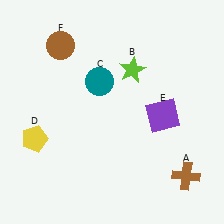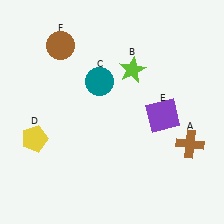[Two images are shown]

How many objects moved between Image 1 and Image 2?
1 object moved between the two images.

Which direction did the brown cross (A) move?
The brown cross (A) moved up.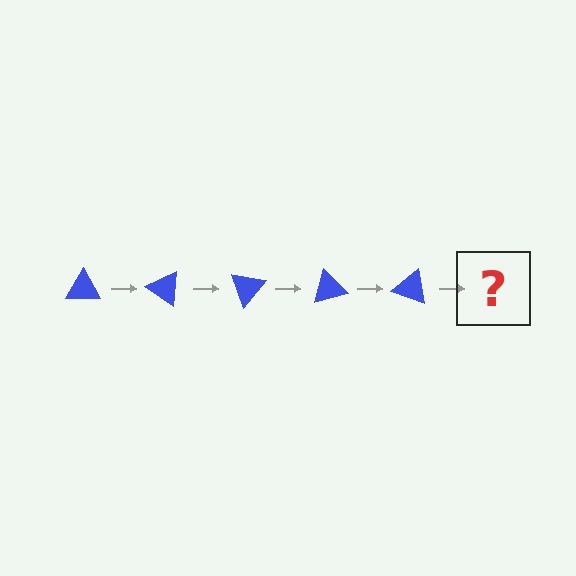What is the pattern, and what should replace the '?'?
The pattern is that the triangle rotates 35 degrees each step. The '?' should be a blue triangle rotated 175 degrees.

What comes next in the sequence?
The next element should be a blue triangle rotated 175 degrees.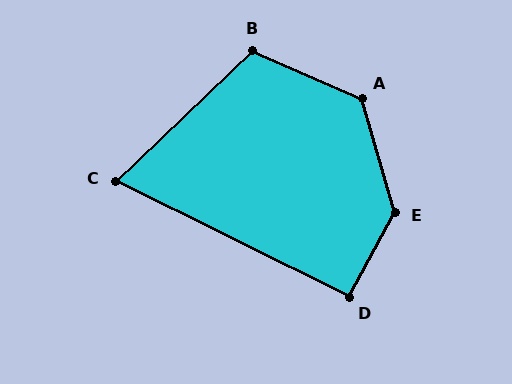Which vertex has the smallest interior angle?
C, at approximately 70 degrees.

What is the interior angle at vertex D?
Approximately 92 degrees (approximately right).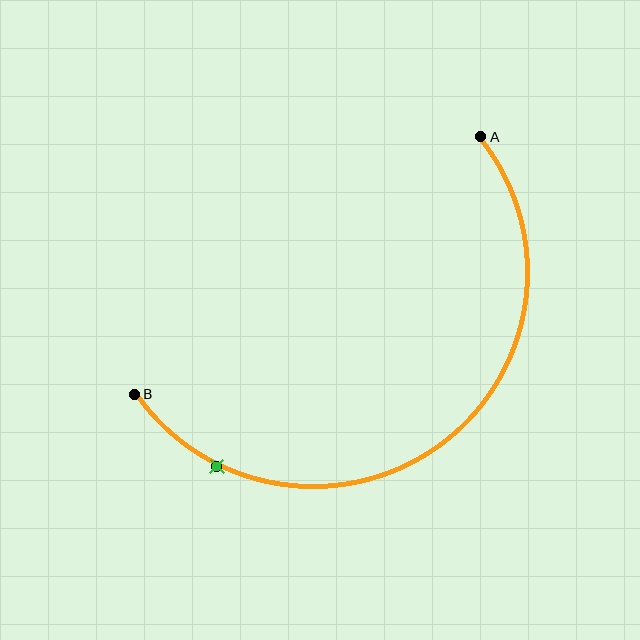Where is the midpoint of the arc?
The arc midpoint is the point on the curve farthest from the straight line joining A and B. It sits below and to the right of that line.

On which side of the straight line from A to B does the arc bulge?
The arc bulges below and to the right of the straight line connecting A and B.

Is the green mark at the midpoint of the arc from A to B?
No. The green mark lies on the arc but is closer to endpoint B. The arc midpoint would be at the point on the curve equidistant along the arc from both A and B.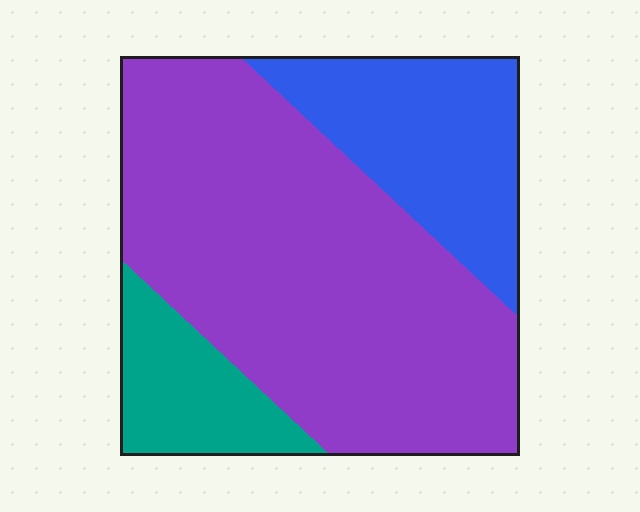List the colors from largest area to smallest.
From largest to smallest: purple, blue, teal.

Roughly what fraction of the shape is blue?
Blue covers roughly 25% of the shape.